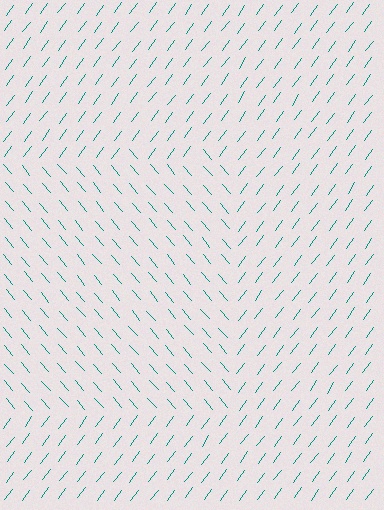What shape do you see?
I see a rectangle.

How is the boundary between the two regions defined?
The boundary is defined purely by a change in line orientation (approximately 77 degrees difference). All lines are the same color and thickness.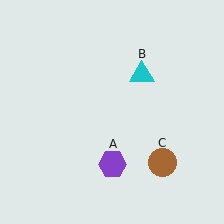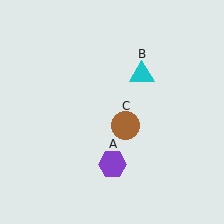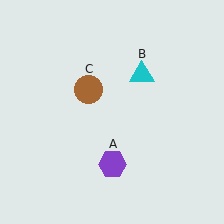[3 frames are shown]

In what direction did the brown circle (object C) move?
The brown circle (object C) moved up and to the left.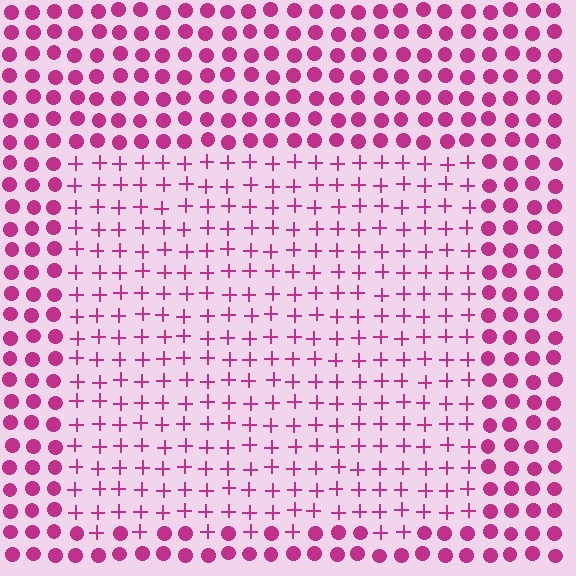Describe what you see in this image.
The image is filled with small magenta elements arranged in a uniform grid. A rectangle-shaped region contains plus signs, while the surrounding area contains circles. The boundary is defined purely by the change in element shape.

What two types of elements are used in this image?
The image uses plus signs inside the rectangle region and circles outside it.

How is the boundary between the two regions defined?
The boundary is defined by a change in element shape: plus signs inside vs. circles outside. All elements share the same color and spacing.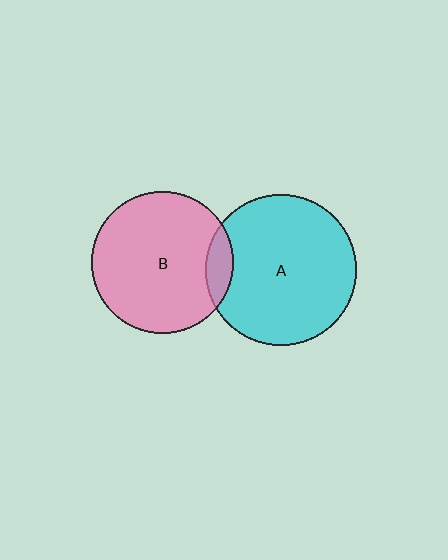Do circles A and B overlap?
Yes.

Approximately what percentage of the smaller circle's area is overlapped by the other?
Approximately 10%.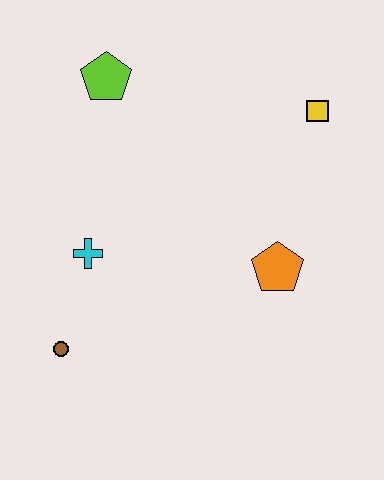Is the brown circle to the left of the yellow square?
Yes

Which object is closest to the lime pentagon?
The cyan cross is closest to the lime pentagon.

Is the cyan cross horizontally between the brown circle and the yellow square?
Yes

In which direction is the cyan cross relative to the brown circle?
The cyan cross is above the brown circle.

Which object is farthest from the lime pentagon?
The brown circle is farthest from the lime pentagon.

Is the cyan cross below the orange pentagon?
No